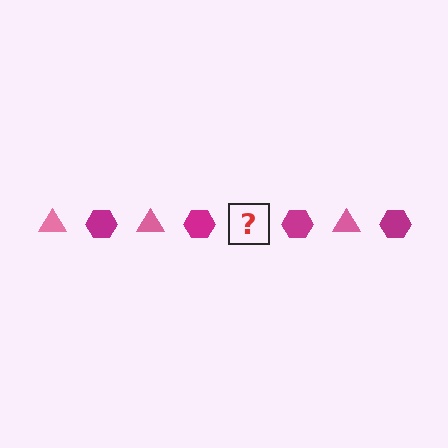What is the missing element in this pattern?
The missing element is a pink triangle.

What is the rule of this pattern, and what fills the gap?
The rule is that the pattern alternates between pink triangle and magenta hexagon. The gap should be filled with a pink triangle.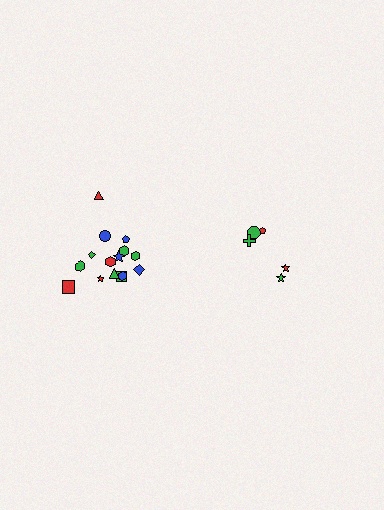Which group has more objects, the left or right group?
The left group.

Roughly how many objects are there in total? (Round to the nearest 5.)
Roughly 20 objects in total.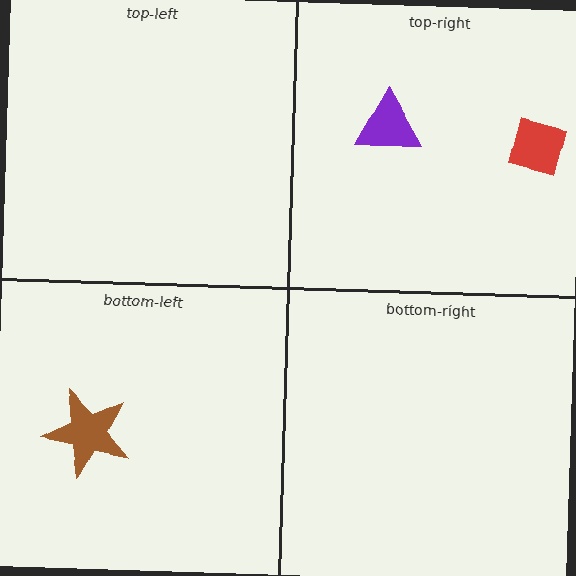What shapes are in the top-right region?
The purple triangle, the red diamond.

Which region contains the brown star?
The bottom-left region.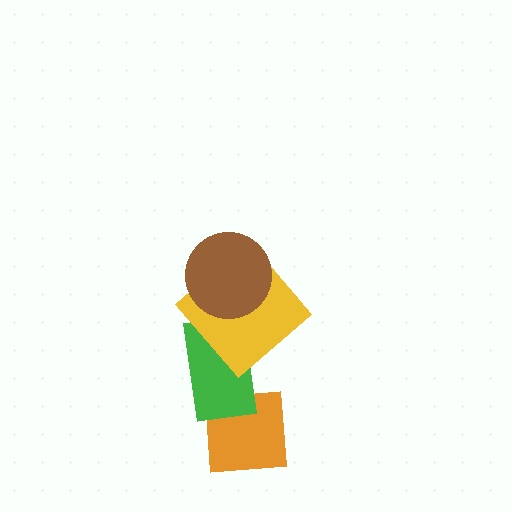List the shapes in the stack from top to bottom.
From top to bottom: the brown circle, the yellow diamond, the green rectangle, the orange square.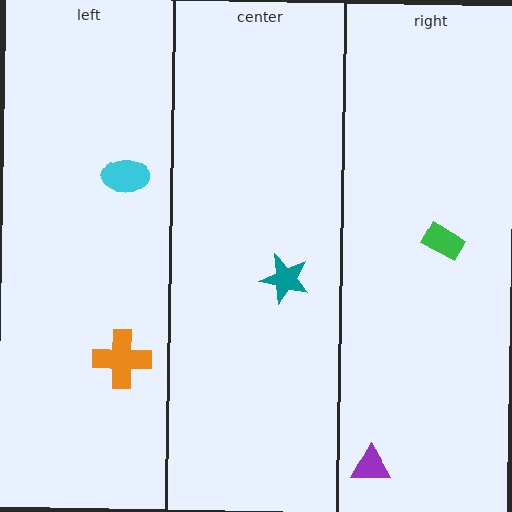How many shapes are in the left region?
2.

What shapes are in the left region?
The orange cross, the cyan ellipse.